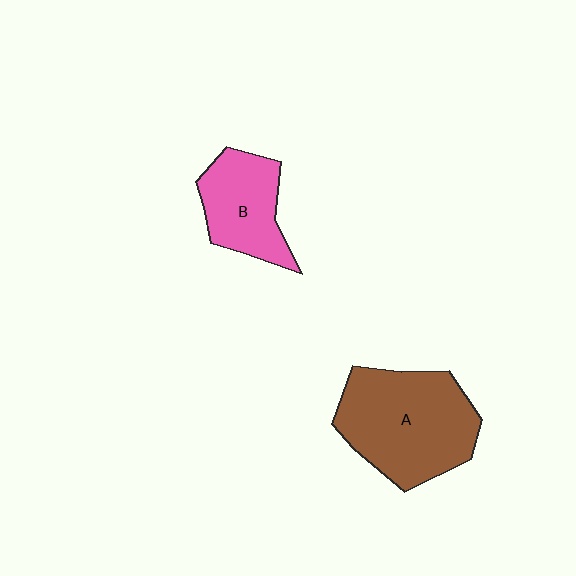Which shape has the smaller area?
Shape B (pink).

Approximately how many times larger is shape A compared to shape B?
Approximately 1.7 times.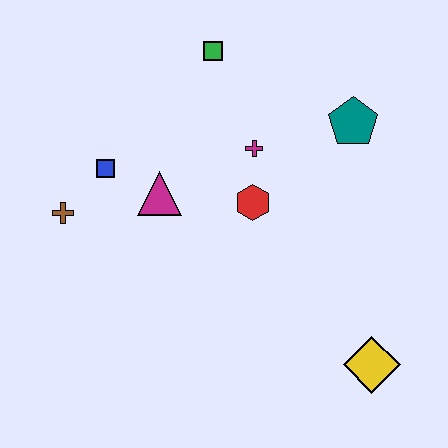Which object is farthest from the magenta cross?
The yellow diamond is farthest from the magenta cross.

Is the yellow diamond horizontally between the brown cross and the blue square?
No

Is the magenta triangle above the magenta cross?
No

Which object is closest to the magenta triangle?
The blue square is closest to the magenta triangle.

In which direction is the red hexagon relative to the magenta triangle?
The red hexagon is to the right of the magenta triangle.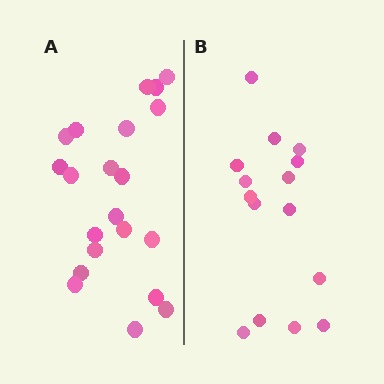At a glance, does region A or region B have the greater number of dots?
Region A (the left region) has more dots.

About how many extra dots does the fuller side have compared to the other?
Region A has about 6 more dots than region B.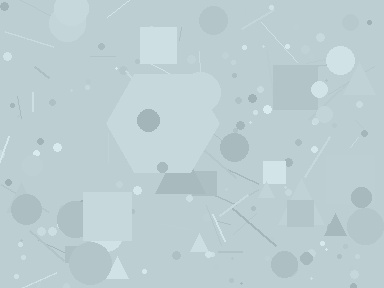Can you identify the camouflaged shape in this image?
The camouflaged shape is a hexagon.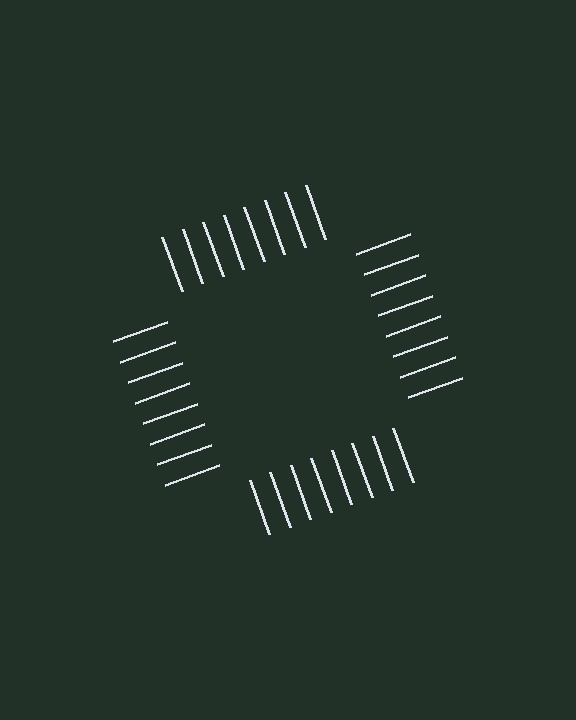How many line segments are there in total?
32 — 8 along each of the 4 edges.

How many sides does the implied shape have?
4 sides — the line-ends trace a square.